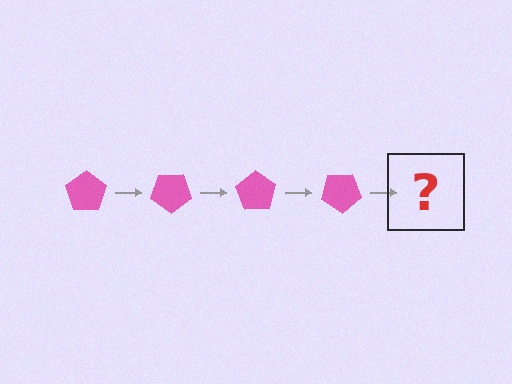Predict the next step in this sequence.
The next step is a pink pentagon rotated 140 degrees.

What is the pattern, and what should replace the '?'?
The pattern is that the pentagon rotates 35 degrees each step. The '?' should be a pink pentagon rotated 140 degrees.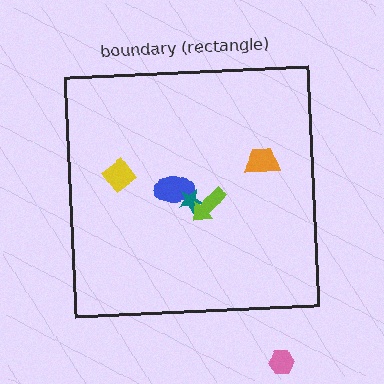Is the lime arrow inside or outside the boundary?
Inside.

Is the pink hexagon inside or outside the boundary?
Outside.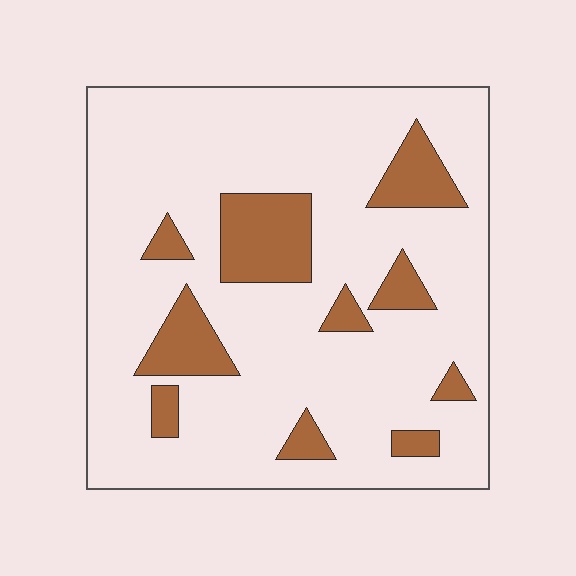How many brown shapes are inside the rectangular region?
10.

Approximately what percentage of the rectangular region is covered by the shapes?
Approximately 15%.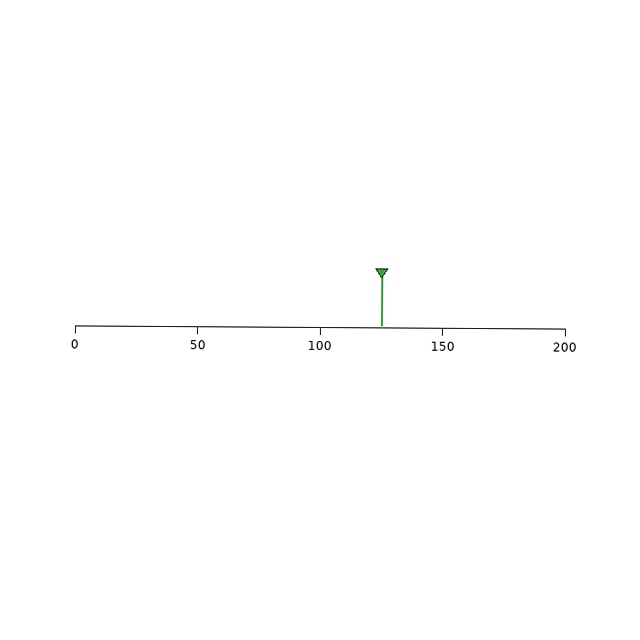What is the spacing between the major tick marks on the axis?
The major ticks are spaced 50 apart.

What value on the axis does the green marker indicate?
The marker indicates approximately 125.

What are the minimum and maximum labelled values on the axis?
The axis runs from 0 to 200.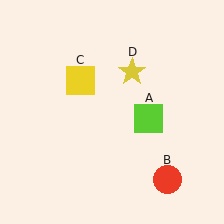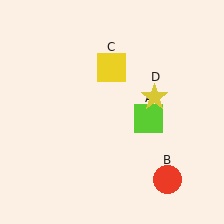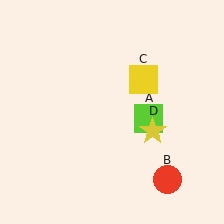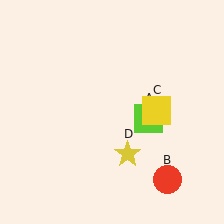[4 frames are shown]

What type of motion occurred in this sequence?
The yellow square (object C), yellow star (object D) rotated clockwise around the center of the scene.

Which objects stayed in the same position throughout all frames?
Lime square (object A) and red circle (object B) remained stationary.